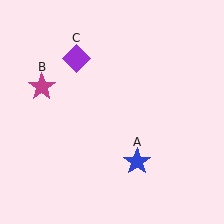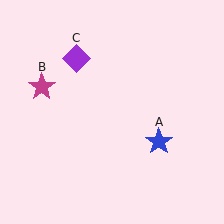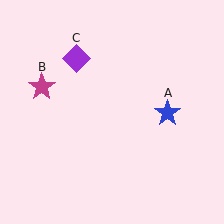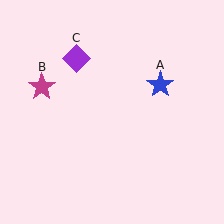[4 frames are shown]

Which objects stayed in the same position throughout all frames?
Magenta star (object B) and purple diamond (object C) remained stationary.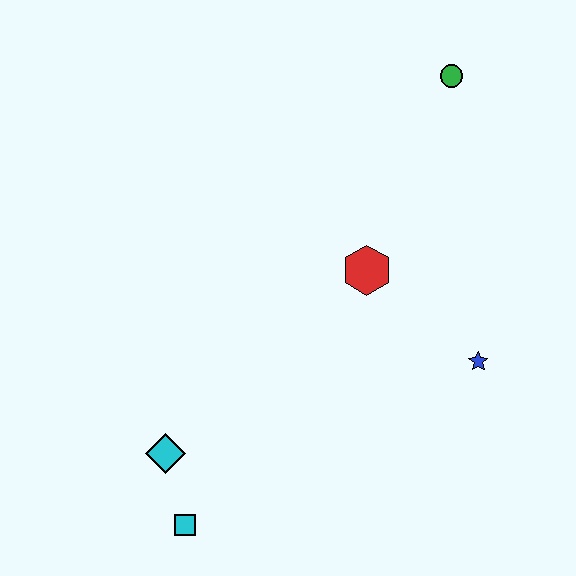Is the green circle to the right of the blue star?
No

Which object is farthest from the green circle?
The cyan square is farthest from the green circle.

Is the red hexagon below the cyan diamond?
No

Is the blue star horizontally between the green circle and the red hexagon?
No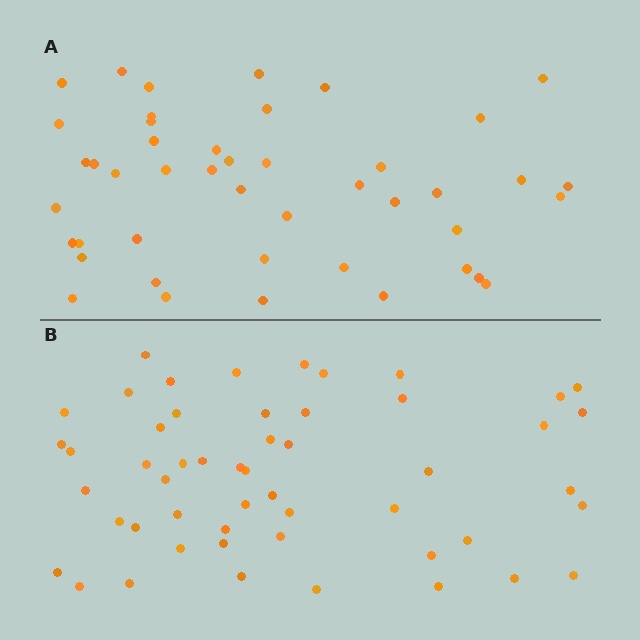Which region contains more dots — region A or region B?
Region B (the bottom region) has more dots.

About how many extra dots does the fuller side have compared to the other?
Region B has roughly 8 or so more dots than region A.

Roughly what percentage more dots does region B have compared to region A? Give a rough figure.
About 15% more.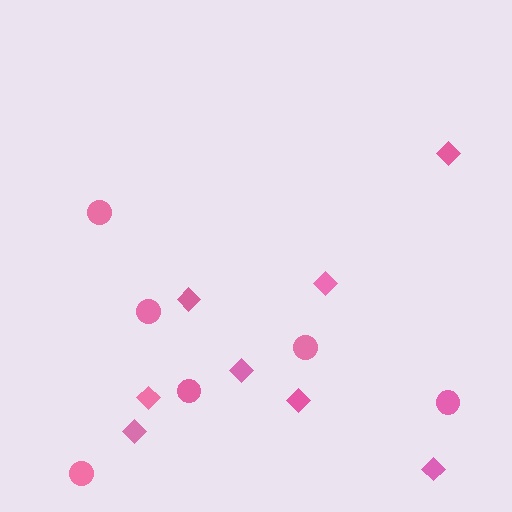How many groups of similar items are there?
There are 2 groups: one group of diamonds (8) and one group of circles (6).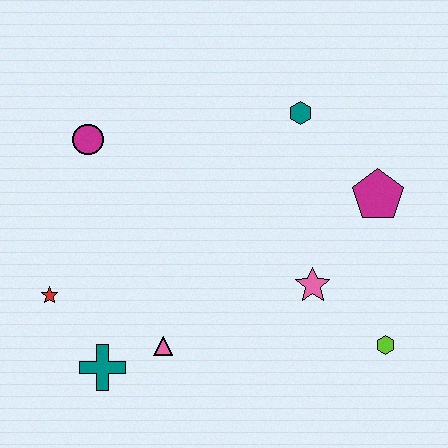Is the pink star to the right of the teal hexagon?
Yes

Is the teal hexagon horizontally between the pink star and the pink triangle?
Yes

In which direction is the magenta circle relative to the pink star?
The magenta circle is to the left of the pink star.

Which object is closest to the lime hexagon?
The pink star is closest to the lime hexagon.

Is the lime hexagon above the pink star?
No